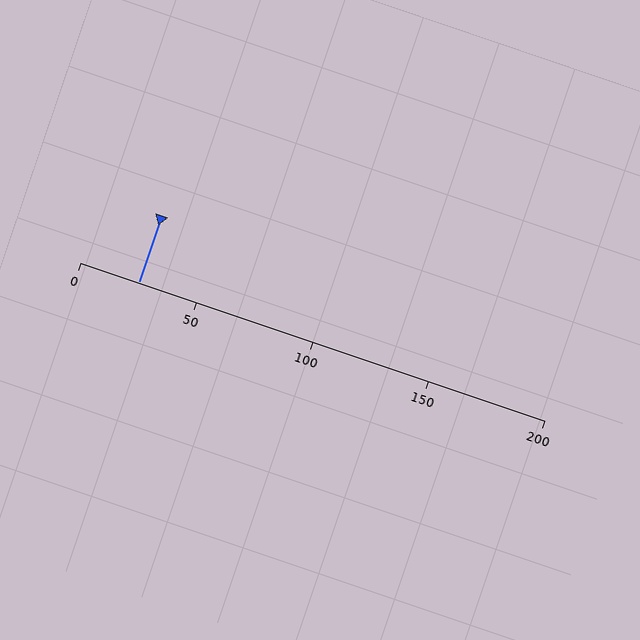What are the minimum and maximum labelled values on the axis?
The axis runs from 0 to 200.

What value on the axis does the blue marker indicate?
The marker indicates approximately 25.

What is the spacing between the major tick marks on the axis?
The major ticks are spaced 50 apart.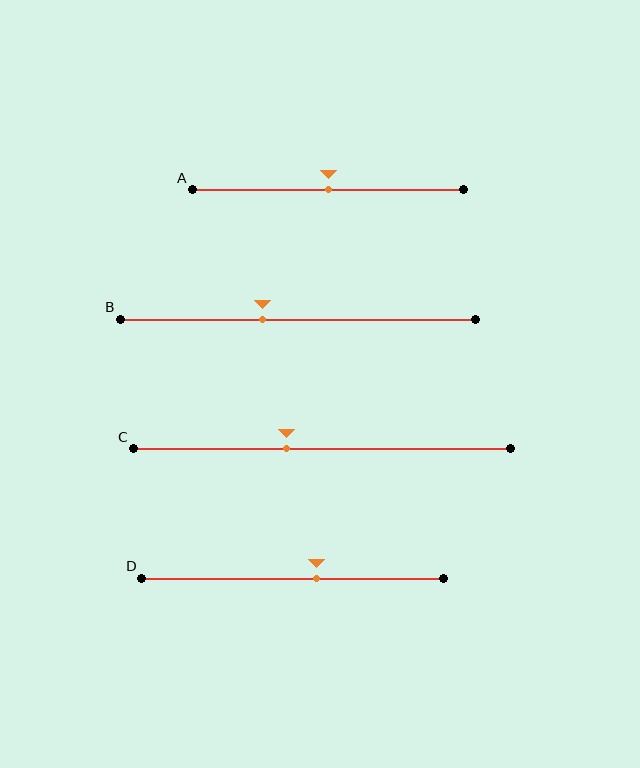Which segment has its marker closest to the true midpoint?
Segment A has its marker closest to the true midpoint.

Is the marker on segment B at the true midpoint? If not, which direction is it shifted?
No, the marker on segment B is shifted to the left by about 10% of the segment length.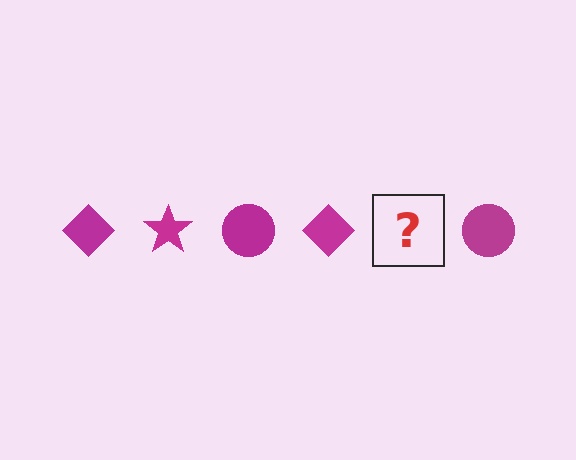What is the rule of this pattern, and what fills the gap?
The rule is that the pattern cycles through diamond, star, circle shapes in magenta. The gap should be filled with a magenta star.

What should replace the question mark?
The question mark should be replaced with a magenta star.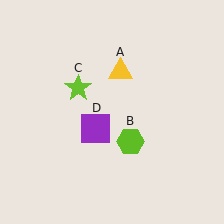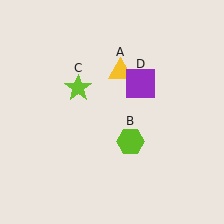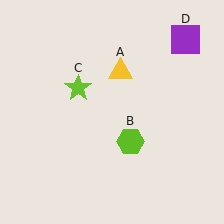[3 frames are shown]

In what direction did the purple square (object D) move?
The purple square (object D) moved up and to the right.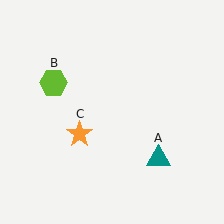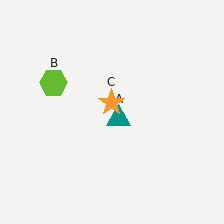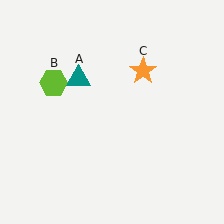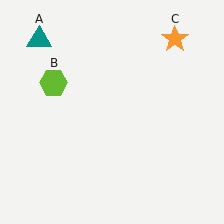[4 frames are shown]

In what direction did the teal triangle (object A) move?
The teal triangle (object A) moved up and to the left.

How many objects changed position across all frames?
2 objects changed position: teal triangle (object A), orange star (object C).